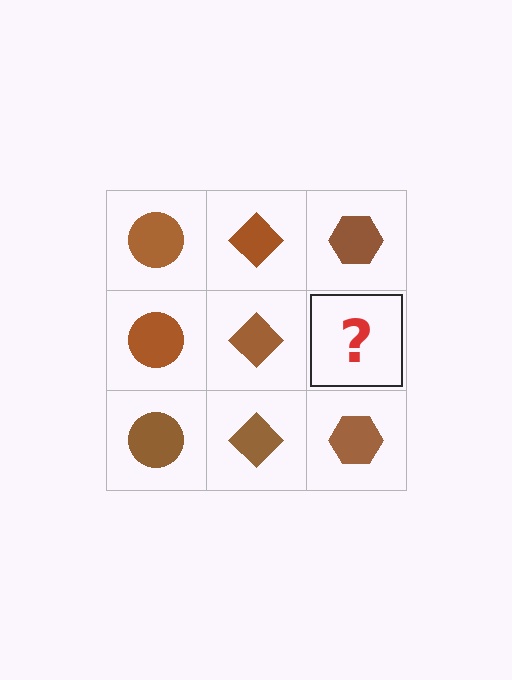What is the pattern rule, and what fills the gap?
The rule is that each column has a consistent shape. The gap should be filled with a brown hexagon.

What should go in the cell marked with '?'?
The missing cell should contain a brown hexagon.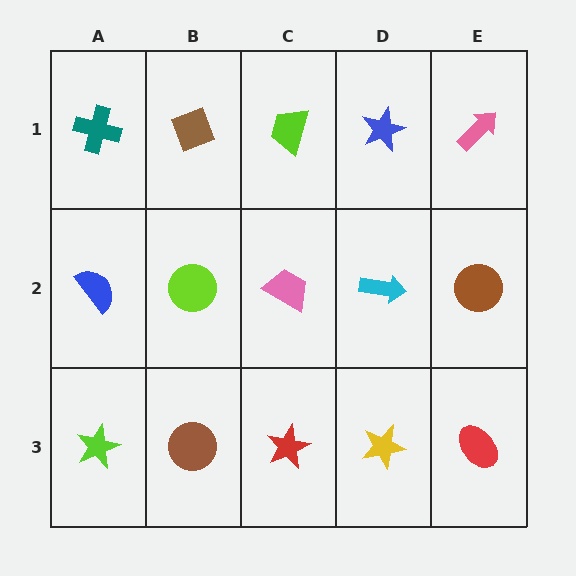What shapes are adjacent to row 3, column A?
A blue semicircle (row 2, column A), a brown circle (row 3, column B).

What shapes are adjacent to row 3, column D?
A cyan arrow (row 2, column D), a red star (row 3, column C), a red ellipse (row 3, column E).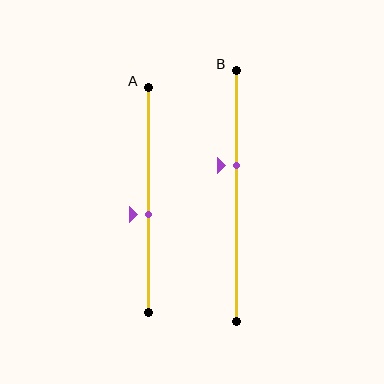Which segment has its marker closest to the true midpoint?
Segment A has its marker closest to the true midpoint.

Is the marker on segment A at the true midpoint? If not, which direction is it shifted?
No, the marker on segment A is shifted downward by about 6% of the segment length.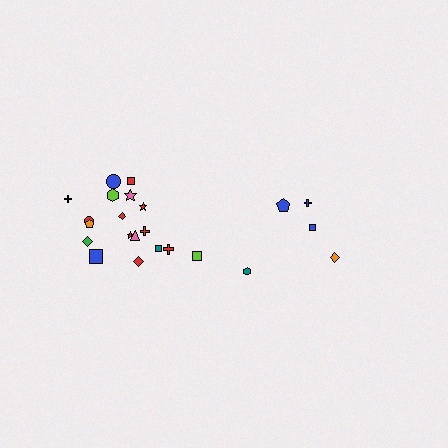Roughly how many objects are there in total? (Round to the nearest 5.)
Roughly 25 objects in total.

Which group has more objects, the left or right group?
The left group.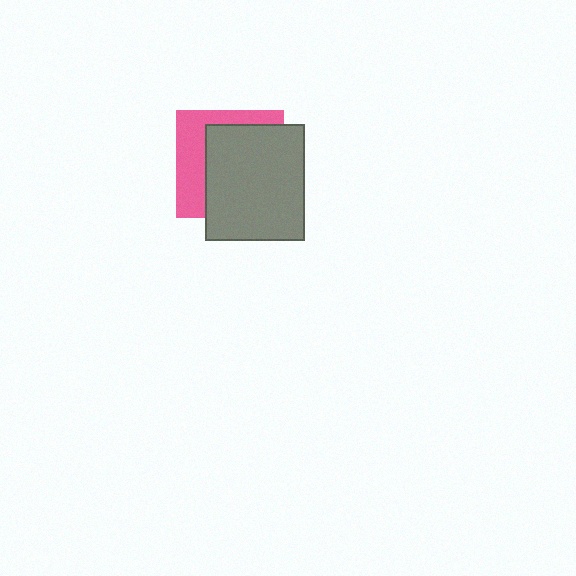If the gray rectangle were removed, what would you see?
You would see the complete pink square.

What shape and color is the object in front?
The object in front is a gray rectangle.